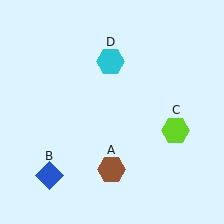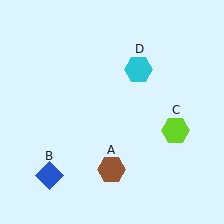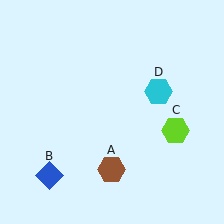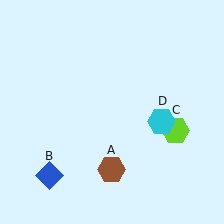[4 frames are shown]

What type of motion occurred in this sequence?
The cyan hexagon (object D) rotated clockwise around the center of the scene.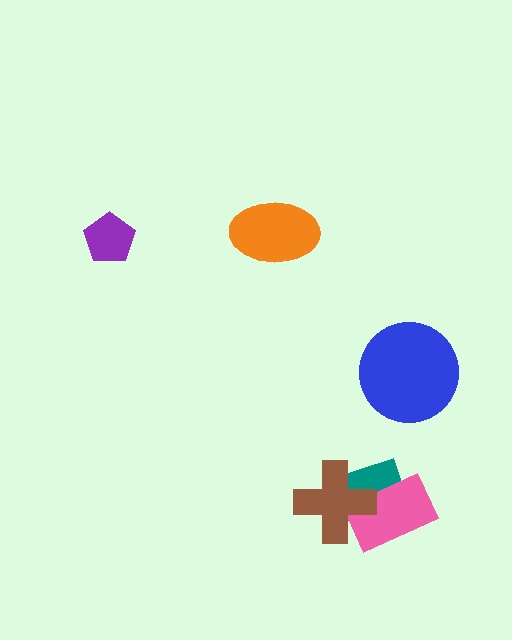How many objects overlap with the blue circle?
0 objects overlap with the blue circle.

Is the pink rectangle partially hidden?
Yes, it is partially covered by another shape.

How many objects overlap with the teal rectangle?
2 objects overlap with the teal rectangle.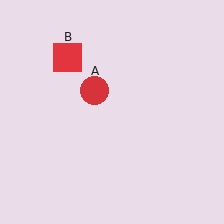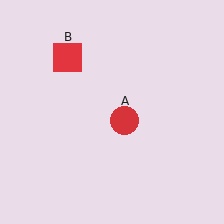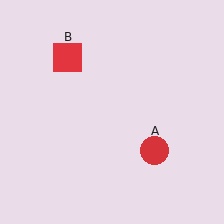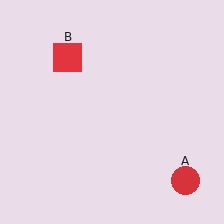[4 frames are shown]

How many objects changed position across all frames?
1 object changed position: red circle (object A).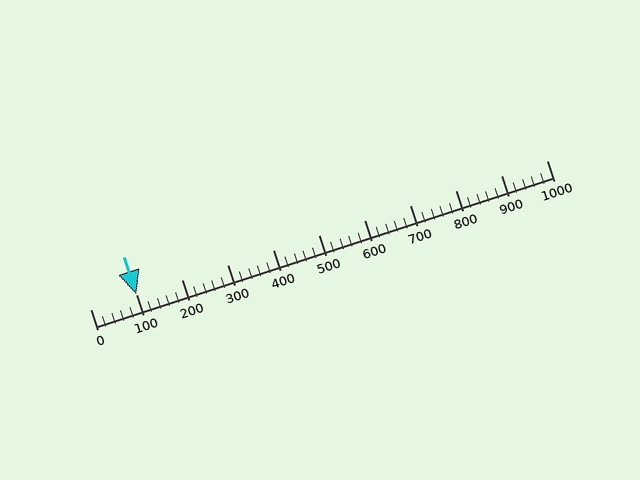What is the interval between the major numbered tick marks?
The major tick marks are spaced 100 units apart.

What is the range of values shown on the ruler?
The ruler shows values from 0 to 1000.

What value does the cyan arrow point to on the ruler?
The cyan arrow points to approximately 100.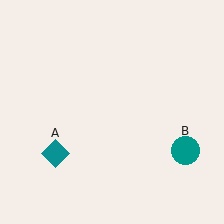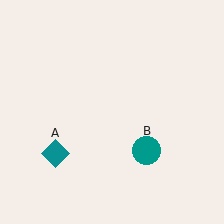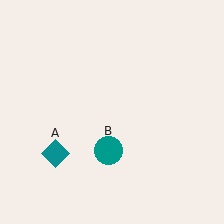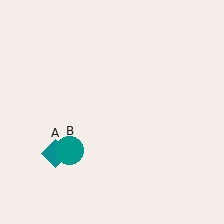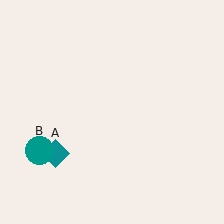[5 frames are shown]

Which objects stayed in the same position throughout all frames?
Teal diamond (object A) remained stationary.